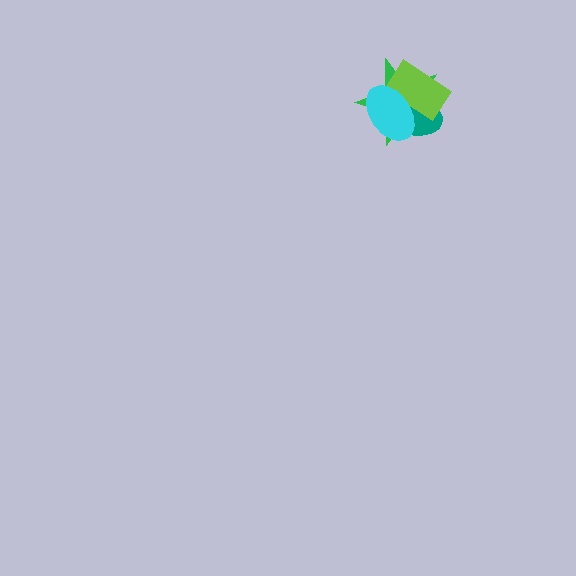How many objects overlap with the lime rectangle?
3 objects overlap with the lime rectangle.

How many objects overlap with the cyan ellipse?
3 objects overlap with the cyan ellipse.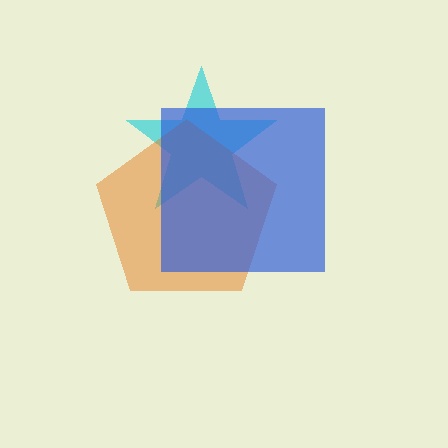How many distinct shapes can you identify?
There are 3 distinct shapes: a cyan star, an orange pentagon, a blue square.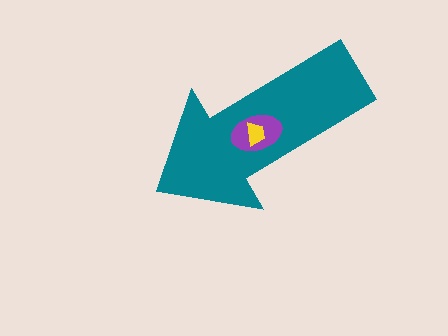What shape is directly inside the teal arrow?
The purple ellipse.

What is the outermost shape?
The teal arrow.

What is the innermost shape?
The yellow trapezoid.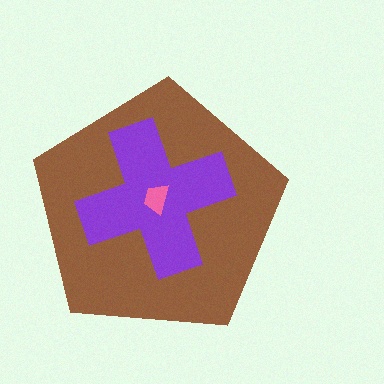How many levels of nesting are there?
3.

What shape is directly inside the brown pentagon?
The purple cross.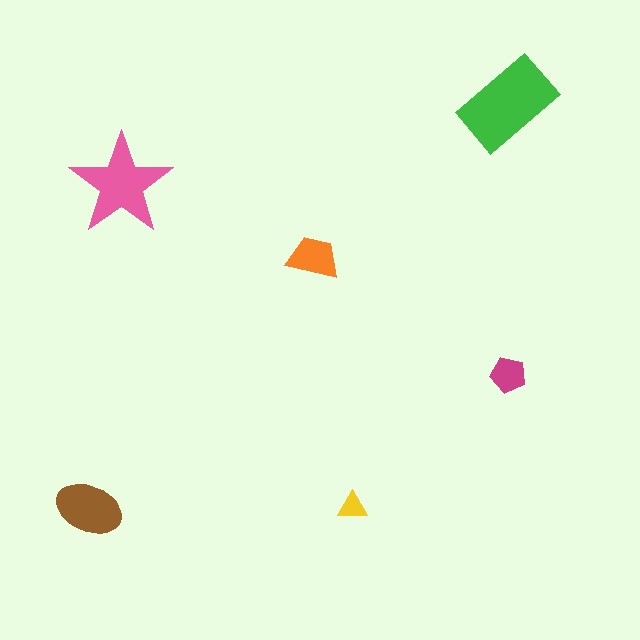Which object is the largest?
The green rectangle.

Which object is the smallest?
The yellow triangle.